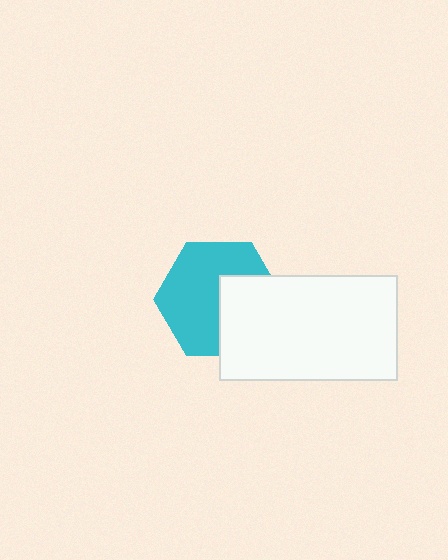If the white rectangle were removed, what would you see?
You would see the complete cyan hexagon.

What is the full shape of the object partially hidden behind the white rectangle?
The partially hidden object is a cyan hexagon.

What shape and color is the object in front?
The object in front is a white rectangle.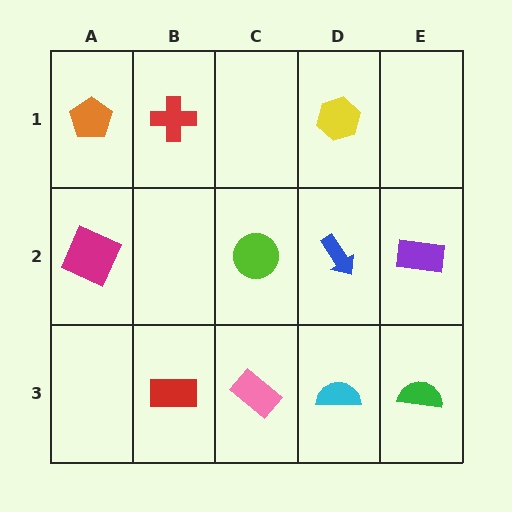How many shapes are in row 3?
4 shapes.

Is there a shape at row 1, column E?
No, that cell is empty.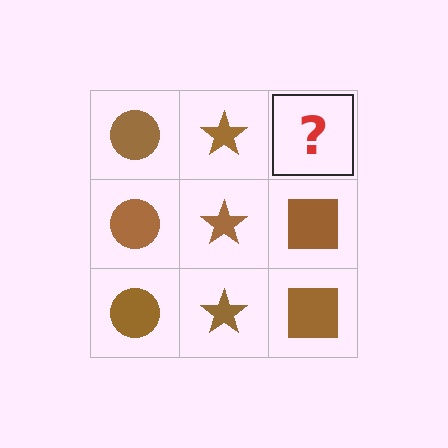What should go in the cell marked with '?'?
The missing cell should contain a brown square.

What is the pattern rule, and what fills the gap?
The rule is that each column has a consistent shape. The gap should be filled with a brown square.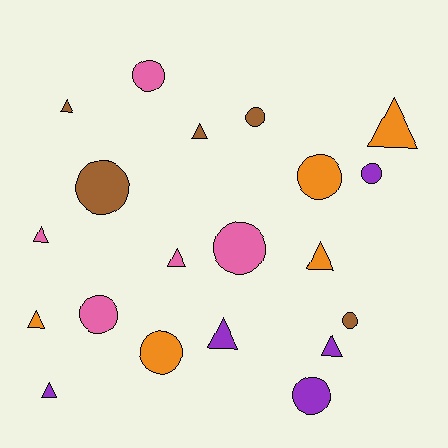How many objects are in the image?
There are 20 objects.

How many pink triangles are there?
There are 2 pink triangles.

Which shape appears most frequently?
Triangle, with 10 objects.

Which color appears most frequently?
Pink, with 5 objects.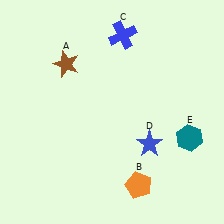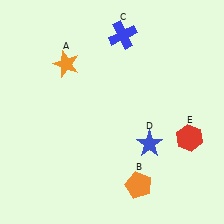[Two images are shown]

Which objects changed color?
A changed from brown to orange. E changed from teal to red.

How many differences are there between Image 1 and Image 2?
There are 2 differences between the two images.